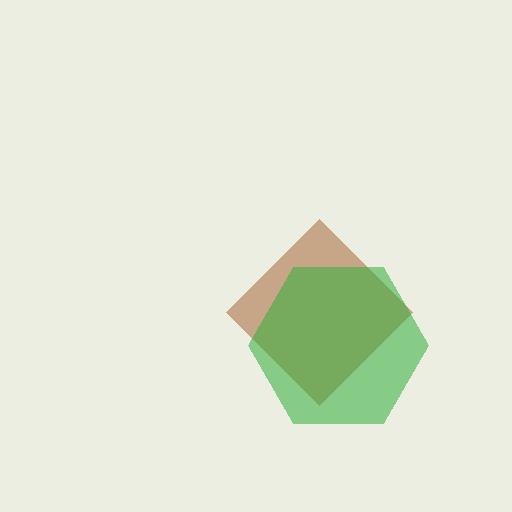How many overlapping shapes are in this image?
There are 2 overlapping shapes in the image.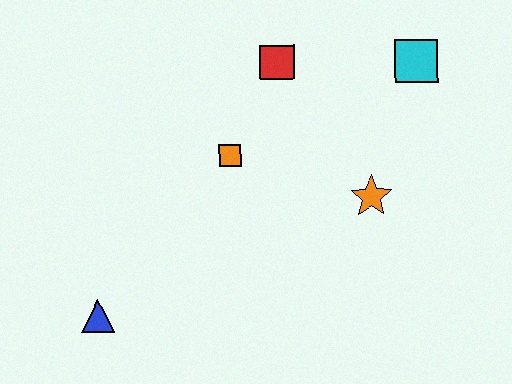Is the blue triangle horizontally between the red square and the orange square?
No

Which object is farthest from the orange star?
The blue triangle is farthest from the orange star.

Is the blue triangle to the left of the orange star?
Yes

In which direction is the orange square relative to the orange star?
The orange square is to the left of the orange star.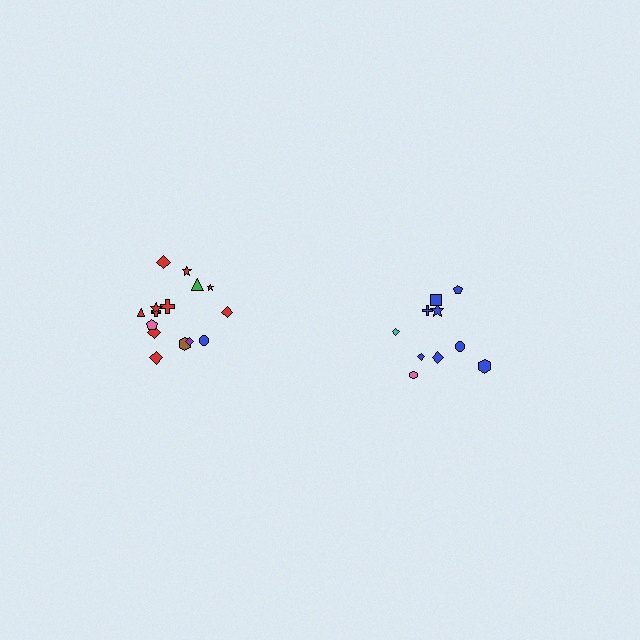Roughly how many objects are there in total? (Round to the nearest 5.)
Roughly 25 objects in total.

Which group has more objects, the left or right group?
The left group.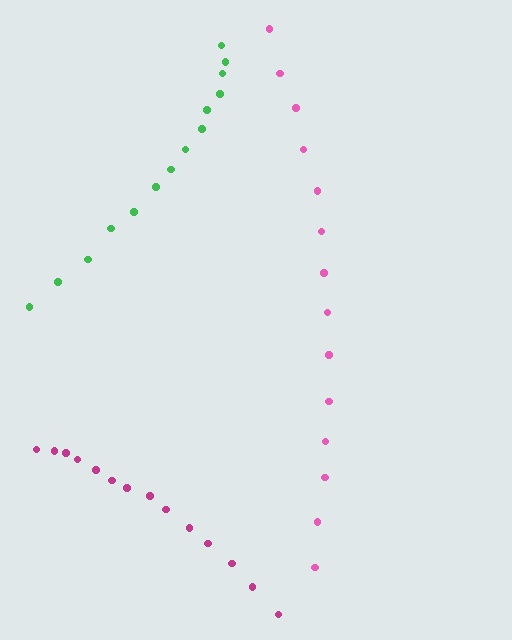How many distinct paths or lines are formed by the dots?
There are 3 distinct paths.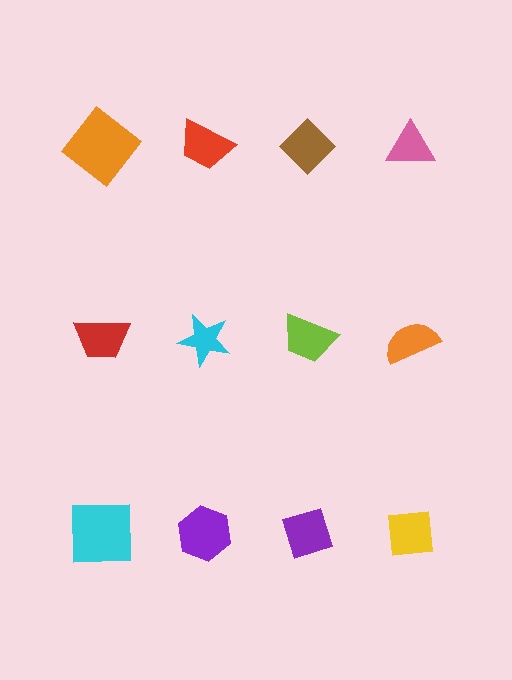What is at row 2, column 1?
A red trapezoid.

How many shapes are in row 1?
4 shapes.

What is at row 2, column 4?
An orange semicircle.